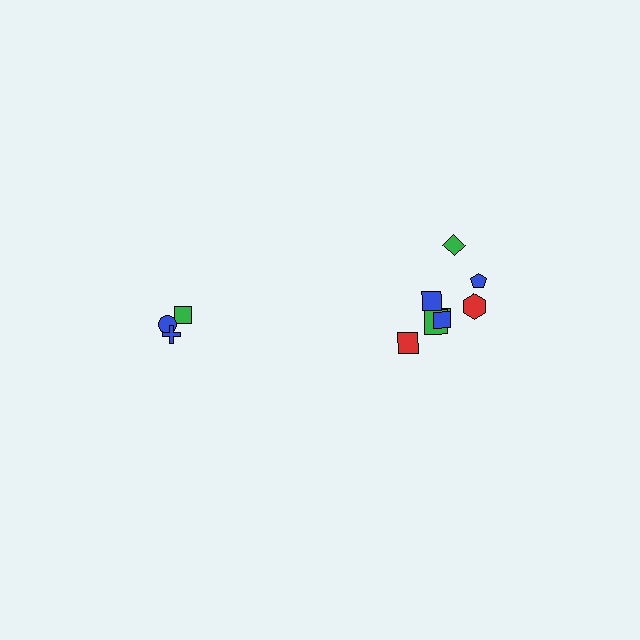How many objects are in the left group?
There are 3 objects.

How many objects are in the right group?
There are 8 objects.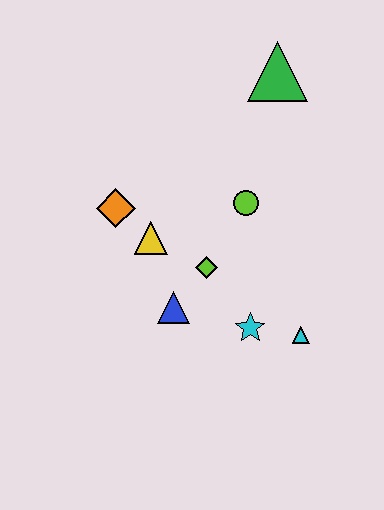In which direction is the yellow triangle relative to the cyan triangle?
The yellow triangle is to the left of the cyan triangle.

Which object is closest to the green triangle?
The lime circle is closest to the green triangle.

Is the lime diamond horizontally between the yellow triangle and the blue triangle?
No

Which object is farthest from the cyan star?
The green triangle is farthest from the cyan star.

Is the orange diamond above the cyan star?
Yes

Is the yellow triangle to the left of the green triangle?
Yes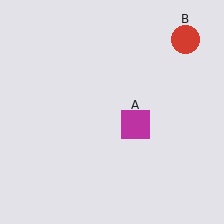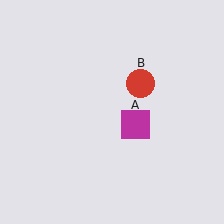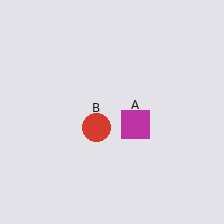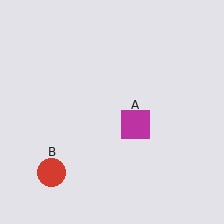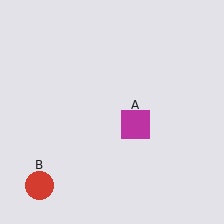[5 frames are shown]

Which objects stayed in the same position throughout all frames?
Magenta square (object A) remained stationary.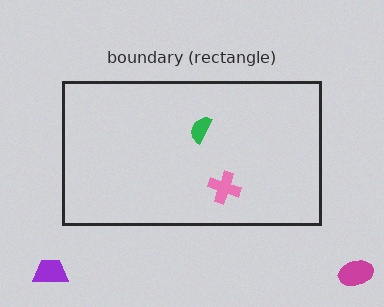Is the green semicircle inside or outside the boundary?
Inside.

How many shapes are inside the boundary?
2 inside, 2 outside.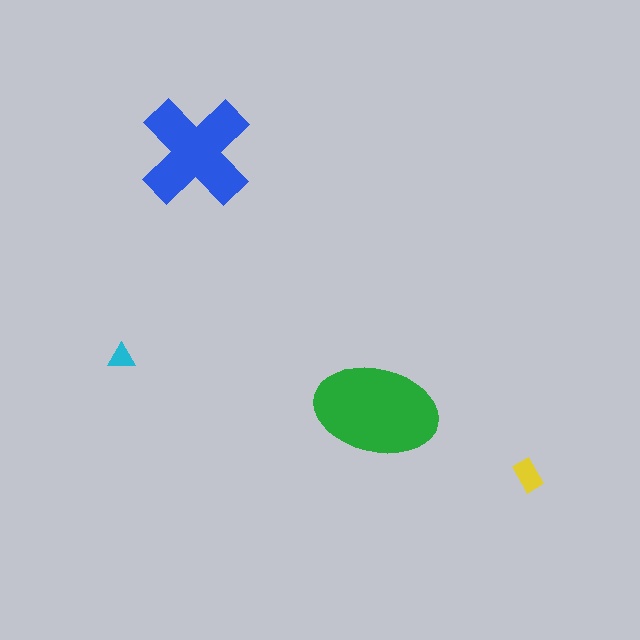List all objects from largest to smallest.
The green ellipse, the blue cross, the yellow rectangle, the cyan triangle.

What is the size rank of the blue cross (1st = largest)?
2nd.